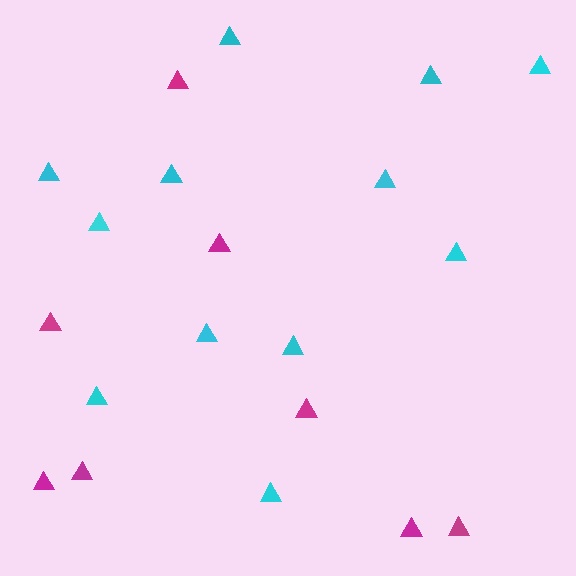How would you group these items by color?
There are 2 groups: one group of cyan triangles (12) and one group of magenta triangles (8).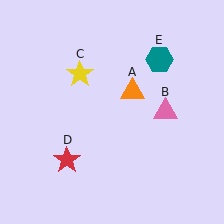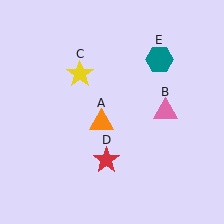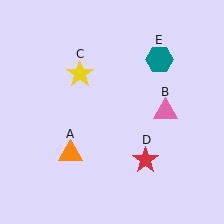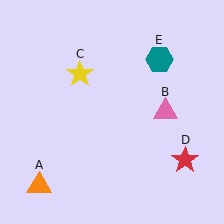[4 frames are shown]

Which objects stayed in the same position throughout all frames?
Pink triangle (object B) and yellow star (object C) and teal hexagon (object E) remained stationary.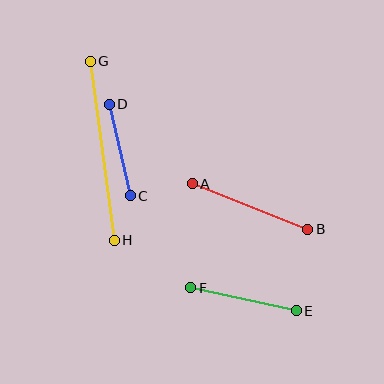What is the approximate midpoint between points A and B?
The midpoint is at approximately (250, 206) pixels.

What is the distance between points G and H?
The distance is approximately 181 pixels.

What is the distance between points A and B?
The distance is approximately 124 pixels.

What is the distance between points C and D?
The distance is approximately 94 pixels.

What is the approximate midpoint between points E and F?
The midpoint is at approximately (244, 299) pixels.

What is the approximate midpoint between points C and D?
The midpoint is at approximately (120, 150) pixels.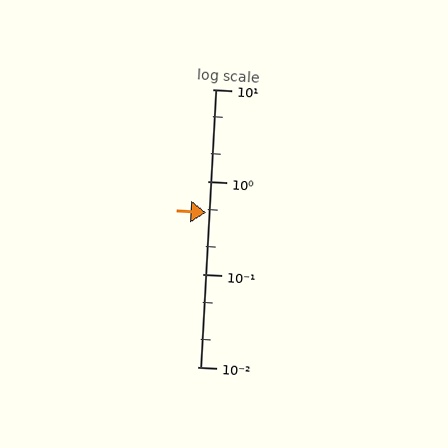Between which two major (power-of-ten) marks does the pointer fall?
The pointer is between 0.1 and 1.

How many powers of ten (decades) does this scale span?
The scale spans 3 decades, from 0.01 to 10.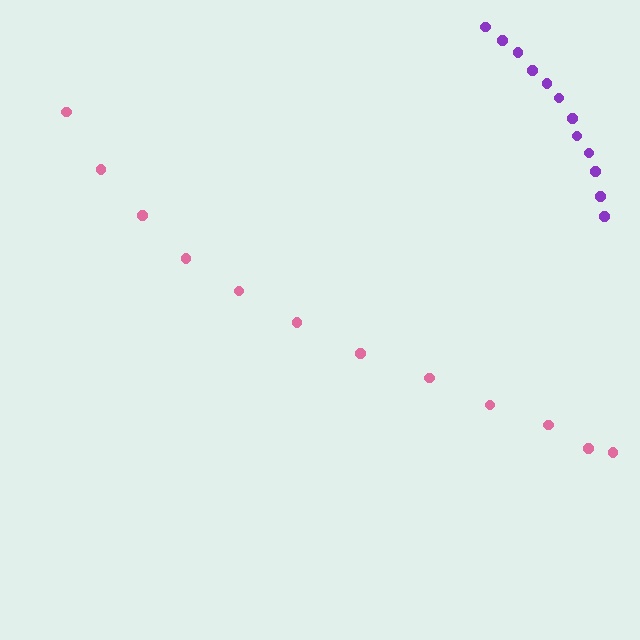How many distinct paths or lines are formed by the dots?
There are 2 distinct paths.